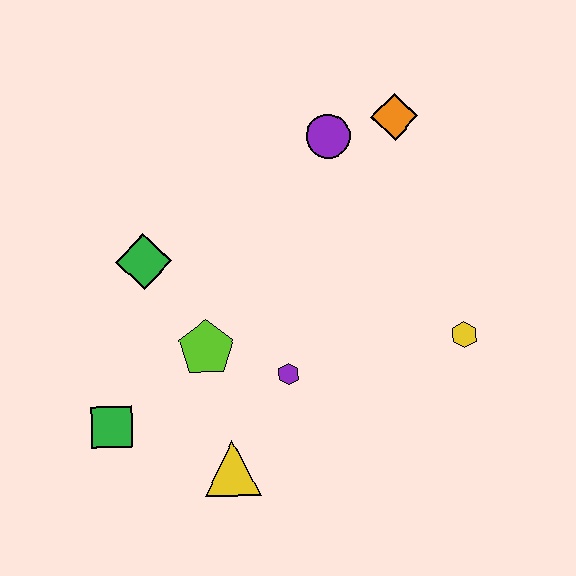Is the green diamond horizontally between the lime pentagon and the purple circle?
No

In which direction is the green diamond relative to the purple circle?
The green diamond is to the left of the purple circle.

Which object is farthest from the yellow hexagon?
The green square is farthest from the yellow hexagon.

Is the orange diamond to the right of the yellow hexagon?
No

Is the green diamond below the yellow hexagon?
No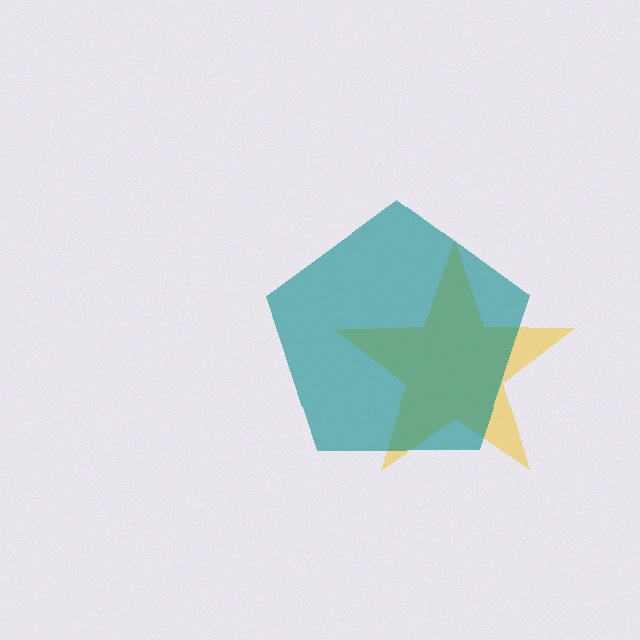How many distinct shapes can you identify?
There are 2 distinct shapes: a yellow star, a teal pentagon.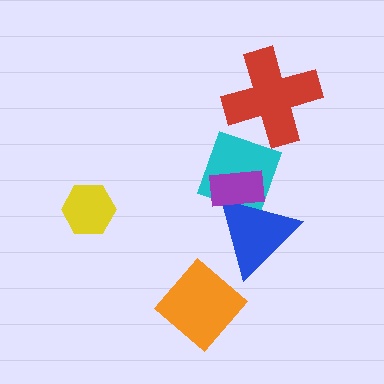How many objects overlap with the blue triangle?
2 objects overlap with the blue triangle.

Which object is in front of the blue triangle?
The purple rectangle is in front of the blue triangle.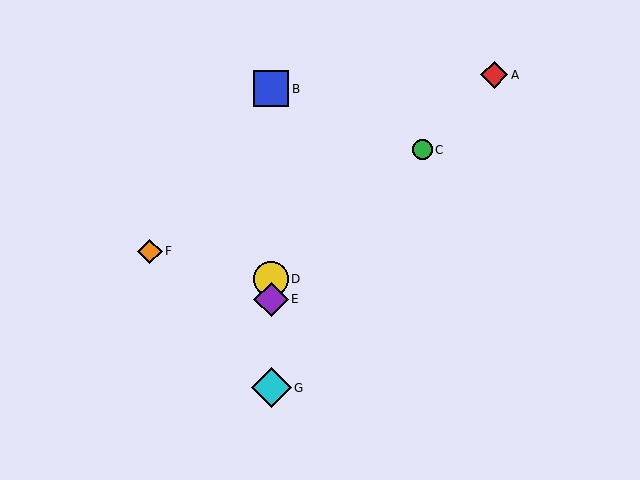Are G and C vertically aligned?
No, G is at x≈271 and C is at x≈422.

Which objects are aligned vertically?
Objects B, D, E, G are aligned vertically.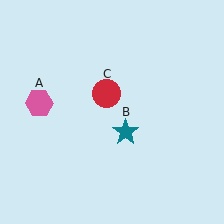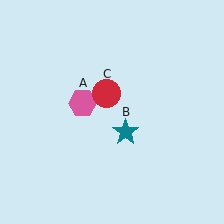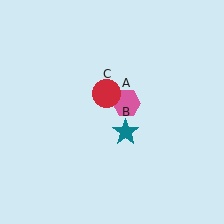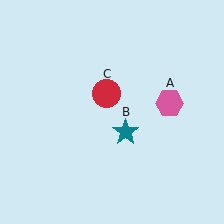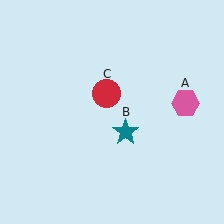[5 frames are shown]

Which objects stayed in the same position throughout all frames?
Teal star (object B) and red circle (object C) remained stationary.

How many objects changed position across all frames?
1 object changed position: pink hexagon (object A).